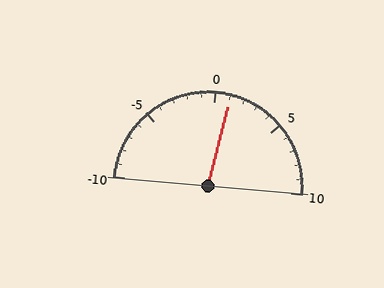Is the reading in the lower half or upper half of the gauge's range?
The reading is in the upper half of the range (-10 to 10).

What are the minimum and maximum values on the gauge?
The gauge ranges from -10 to 10.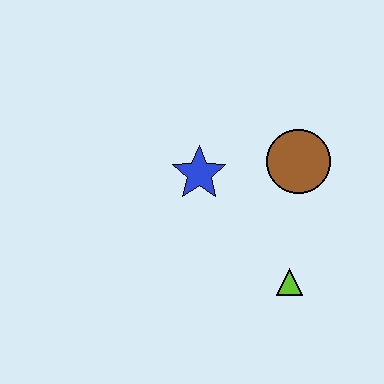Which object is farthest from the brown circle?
The lime triangle is farthest from the brown circle.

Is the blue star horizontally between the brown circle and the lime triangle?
No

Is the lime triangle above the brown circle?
No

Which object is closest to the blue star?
The brown circle is closest to the blue star.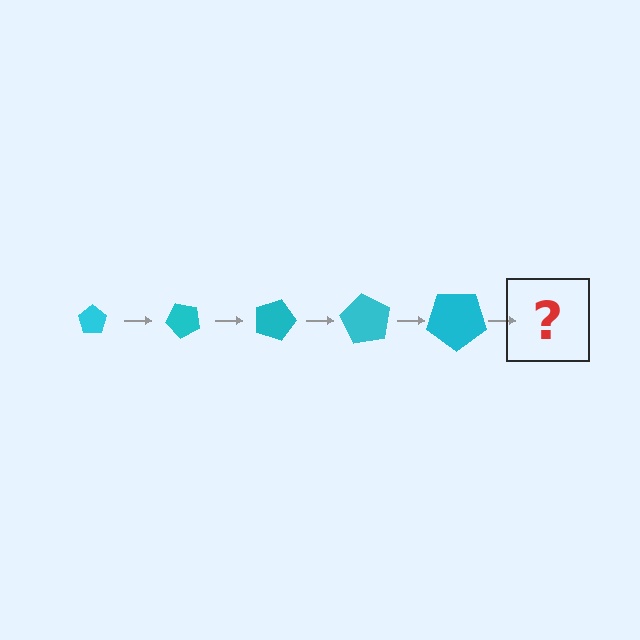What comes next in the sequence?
The next element should be a pentagon, larger than the previous one and rotated 225 degrees from the start.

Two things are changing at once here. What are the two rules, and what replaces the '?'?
The two rules are that the pentagon grows larger each step and it rotates 45 degrees each step. The '?' should be a pentagon, larger than the previous one and rotated 225 degrees from the start.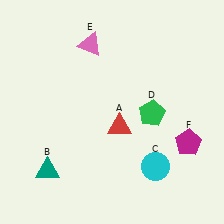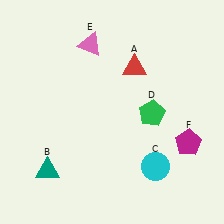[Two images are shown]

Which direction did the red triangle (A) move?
The red triangle (A) moved up.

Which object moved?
The red triangle (A) moved up.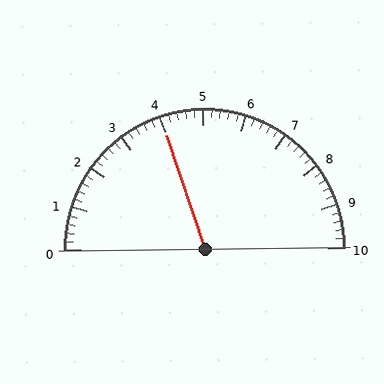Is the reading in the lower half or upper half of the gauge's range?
The reading is in the lower half of the range (0 to 10).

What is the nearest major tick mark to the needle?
The nearest major tick mark is 4.